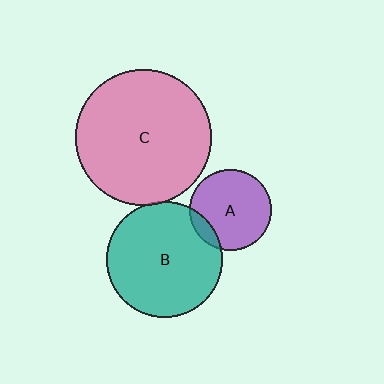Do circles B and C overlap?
Yes.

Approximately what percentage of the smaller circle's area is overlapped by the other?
Approximately 5%.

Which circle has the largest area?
Circle C (pink).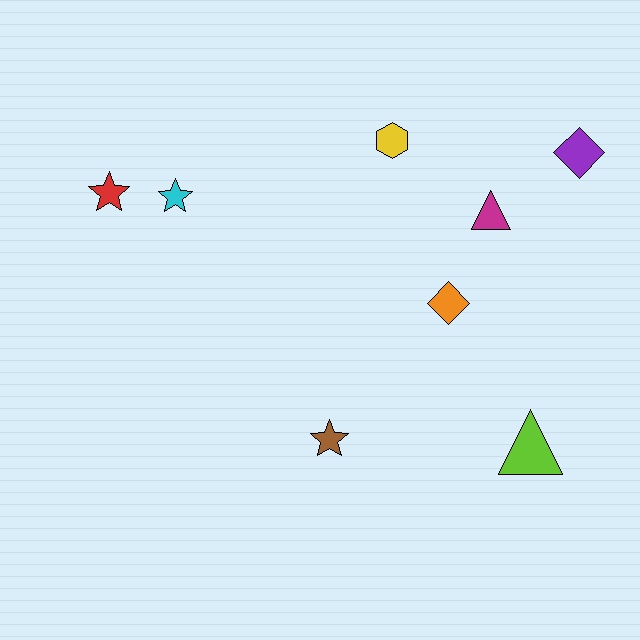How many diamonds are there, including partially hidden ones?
There are 2 diamonds.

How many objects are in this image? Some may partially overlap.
There are 8 objects.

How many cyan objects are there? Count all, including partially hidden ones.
There is 1 cyan object.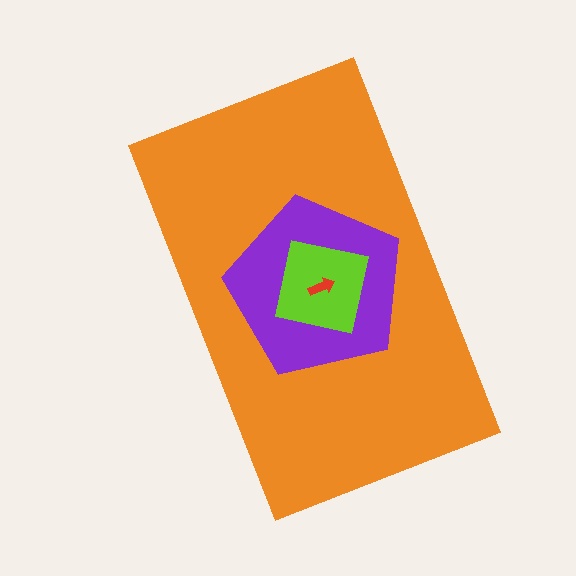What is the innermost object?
The red arrow.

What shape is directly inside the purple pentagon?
The lime square.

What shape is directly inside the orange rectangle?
The purple pentagon.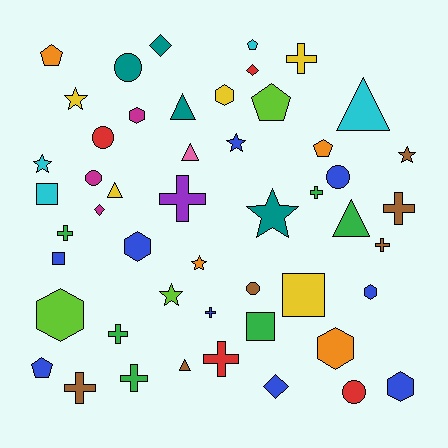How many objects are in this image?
There are 50 objects.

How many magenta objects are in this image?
There are 3 magenta objects.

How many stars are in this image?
There are 7 stars.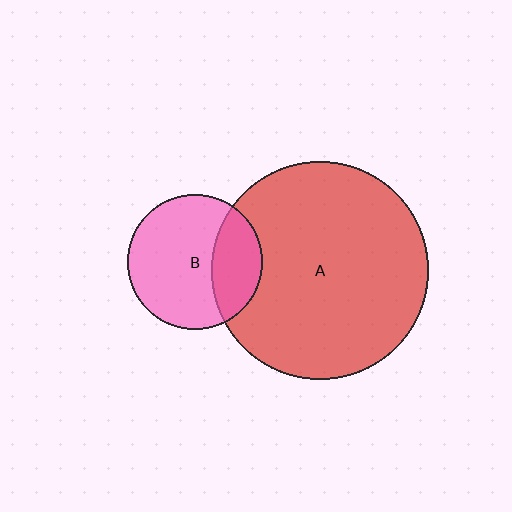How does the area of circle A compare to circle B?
Approximately 2.6 times.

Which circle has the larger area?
Circle A (red).